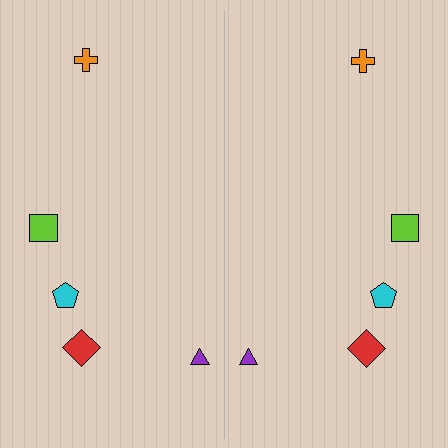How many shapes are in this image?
There are 10 shapes in this image.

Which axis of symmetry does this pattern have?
The pattern has a vertical axis of symmetry running through the center of the image.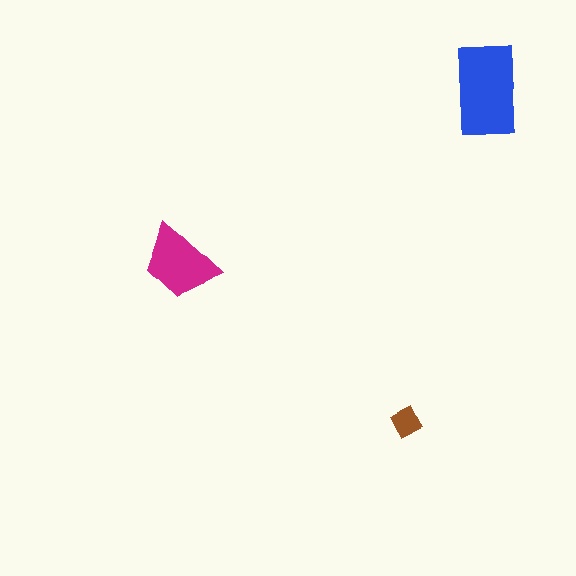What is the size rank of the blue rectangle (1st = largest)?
1st.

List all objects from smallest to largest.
The brown diamond, the magenta trapezoid, the blue rectangle.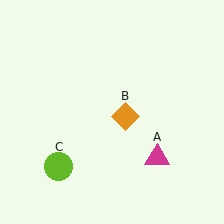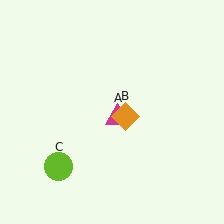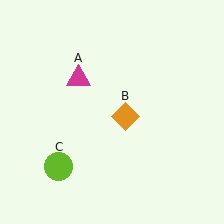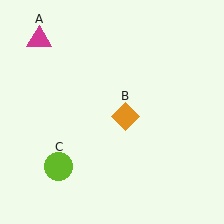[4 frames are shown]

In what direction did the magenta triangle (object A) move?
The magenta triangle (object A) moved up and to the left.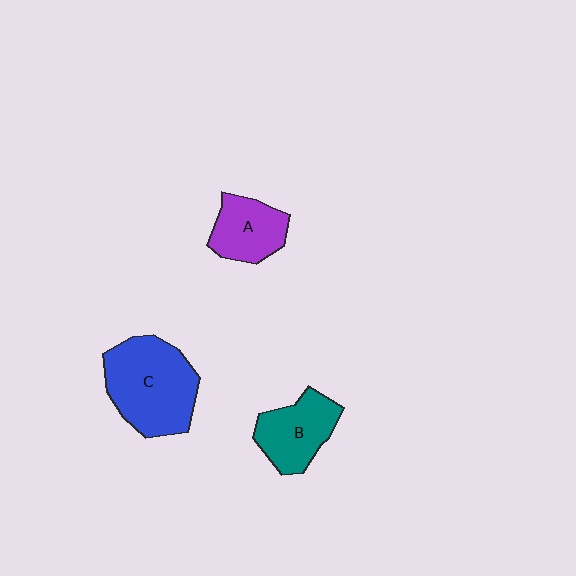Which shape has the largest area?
Shape C (blue).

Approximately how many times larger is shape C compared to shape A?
Approximately 1.8 times.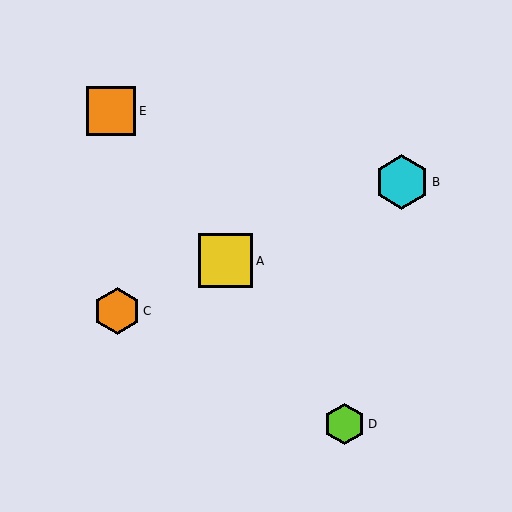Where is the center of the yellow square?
The center of the yellow square is at (226, 261).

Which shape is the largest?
The cyan hexagon (labeled B) is the largest.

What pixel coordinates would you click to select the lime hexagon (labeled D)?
Click at (344, 424) to select the lime hexagon D.